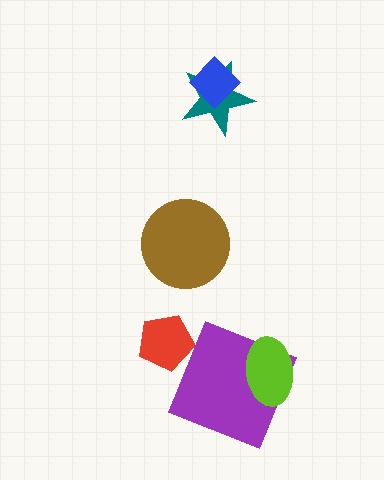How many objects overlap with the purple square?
1 object overlaps with the purple square.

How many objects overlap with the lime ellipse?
1 object overlaps with the lime ellipse.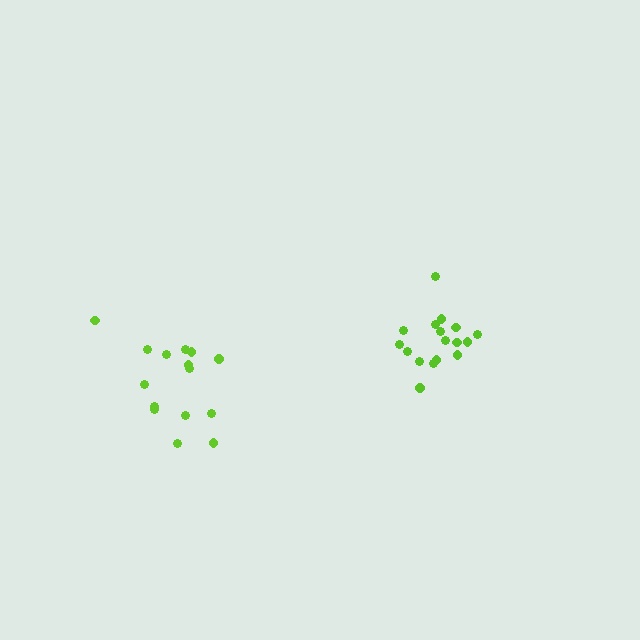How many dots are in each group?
Group 1: 17 dots, Group 2: 15 dots (32 total).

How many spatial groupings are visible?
There are 2 spatial groupings.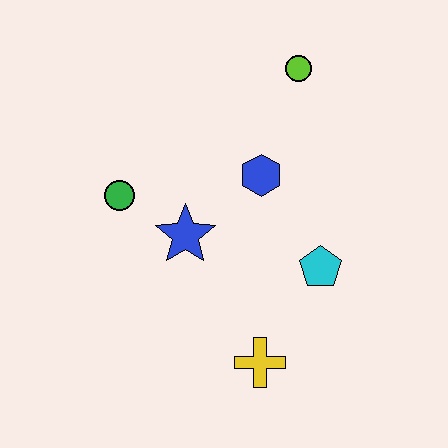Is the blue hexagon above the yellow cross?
Yes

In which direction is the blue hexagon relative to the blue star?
The blue hexagon is to the right of the blue star.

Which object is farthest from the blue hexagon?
The yellow cross is farthest from the blue hexagon.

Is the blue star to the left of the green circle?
No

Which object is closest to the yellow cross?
The cyan pentagon is closest to the yellow cross.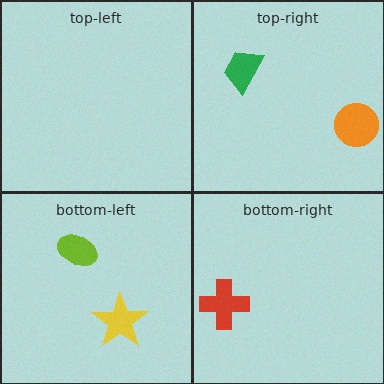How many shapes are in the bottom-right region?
1.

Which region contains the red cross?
The bottom-right region.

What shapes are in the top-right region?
The orange circle, the green trapezoid.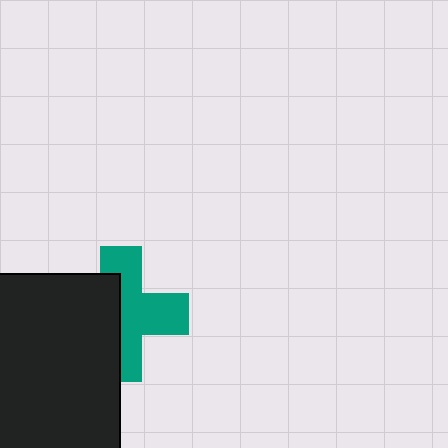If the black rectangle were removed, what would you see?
You would see the complete teal cross.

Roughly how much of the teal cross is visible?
About half of it is visible (roughly 55%).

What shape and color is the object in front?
The object in front is a black rectangle.